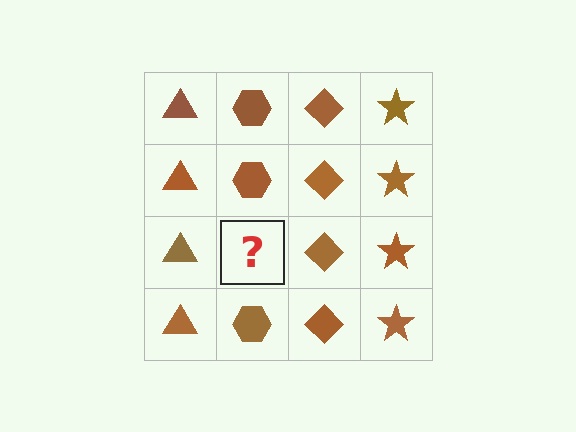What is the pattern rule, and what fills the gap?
The rule is that each column has a consistent shape. The gap should be filled with a brown hexagon.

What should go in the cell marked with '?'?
The missing cell should contain a brown hexagon.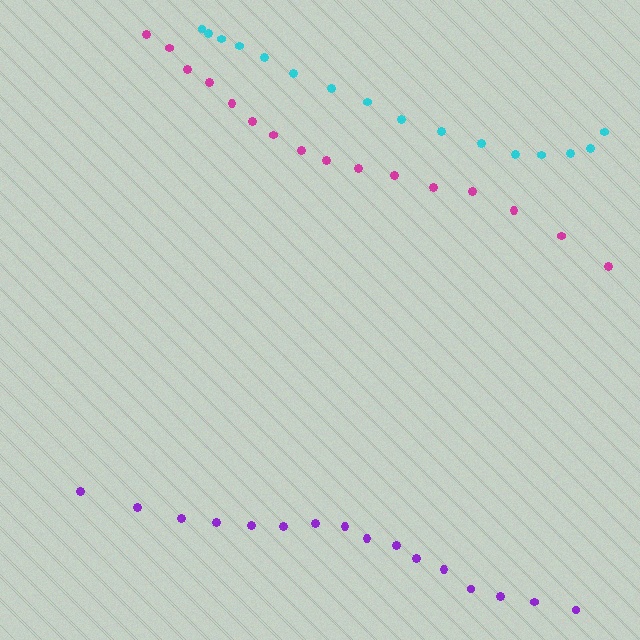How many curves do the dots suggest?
There are 3 distinct paths.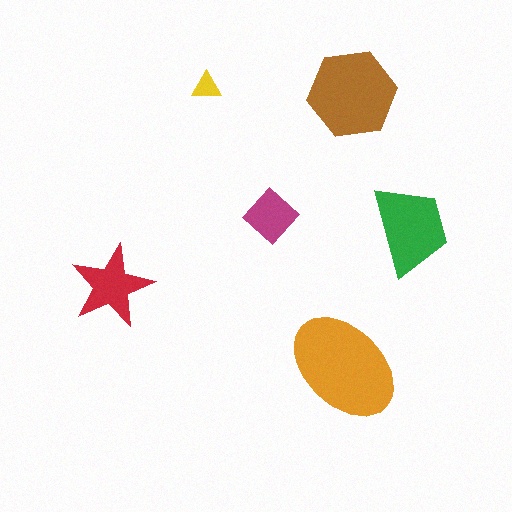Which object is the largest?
The orange ellipse.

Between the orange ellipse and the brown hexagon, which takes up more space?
The orange ellipse.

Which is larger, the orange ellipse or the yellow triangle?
The orange ellipse.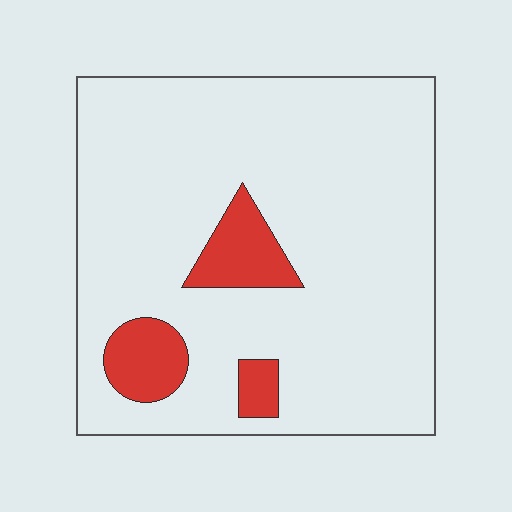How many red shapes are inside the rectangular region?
3.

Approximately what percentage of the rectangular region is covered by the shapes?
Approximately 10%.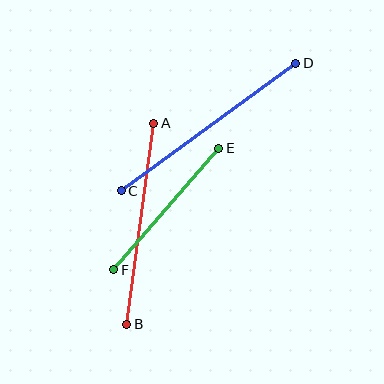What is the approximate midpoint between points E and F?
The midpoint is at approximately (166, 209) pixels.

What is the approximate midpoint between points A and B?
The midpoint is at approximately (140, 224) pixels.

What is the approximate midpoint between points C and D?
The midpoint is at approximately (208, 127) pixels.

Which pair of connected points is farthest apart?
Points C and D are farthest apart.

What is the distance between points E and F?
The distance is approximately 161 pixels.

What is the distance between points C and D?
The distance is approximately 216 pixels.